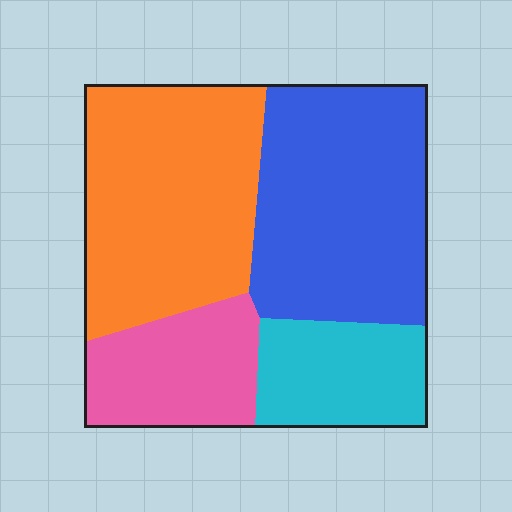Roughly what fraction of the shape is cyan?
Cyan takes up about one sixth (1/6) of the shape.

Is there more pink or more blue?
Blue.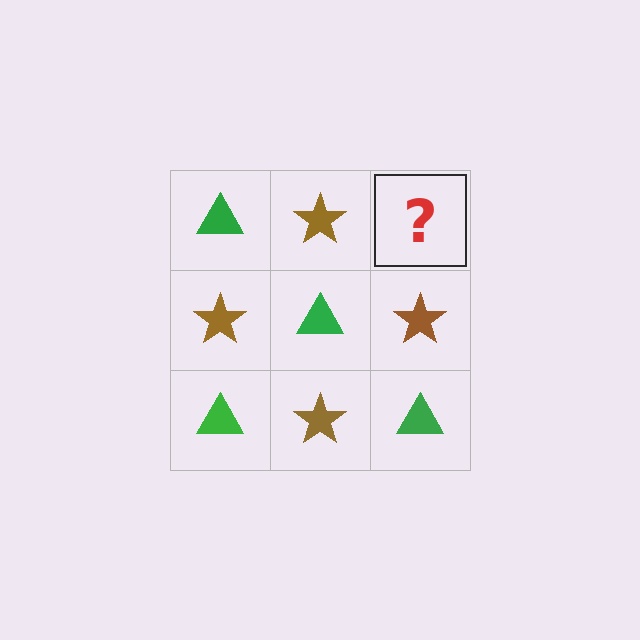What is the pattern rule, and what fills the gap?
The rule is that it alternates green triangle and brown star in a checkerboard pattern. The gap should be filled with a green triangle.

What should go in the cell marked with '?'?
The missing cell should contain a green triangle.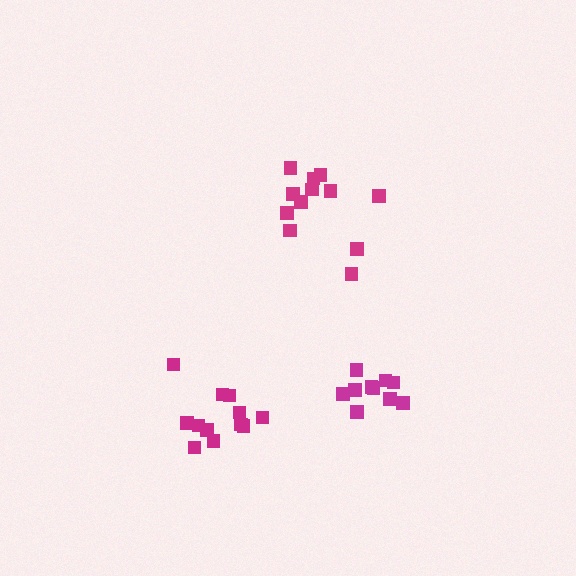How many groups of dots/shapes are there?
There are 3 groups.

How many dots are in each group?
Group 1: 12 dots, Group 2: 10 dots, Group 3: 12 dots (34 total).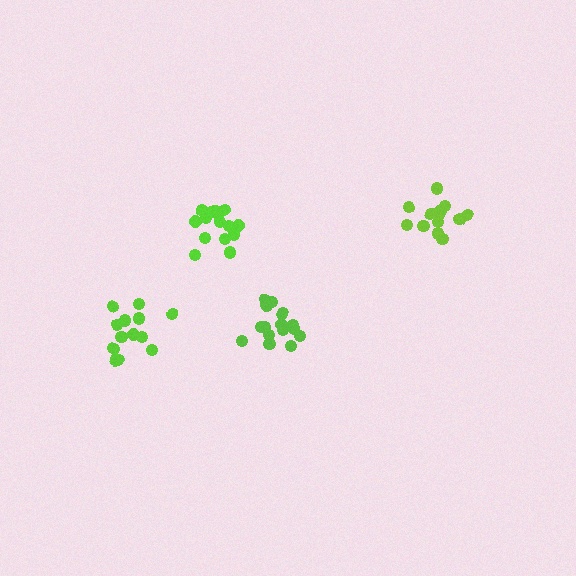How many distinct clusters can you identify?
There are 4 distinct clusters.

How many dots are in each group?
Group 1: 13 dots, Group 2: 16 dots, Group 3: 14 dots, Group 4: 16 dots (59 total).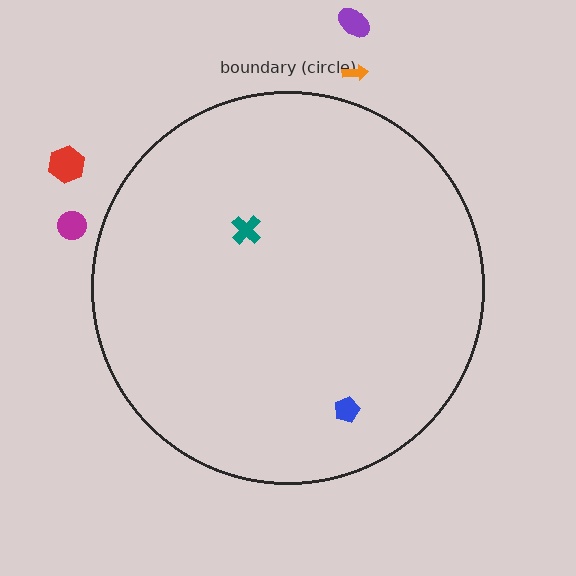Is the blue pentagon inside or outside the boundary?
Inside.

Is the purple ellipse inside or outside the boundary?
Outside.